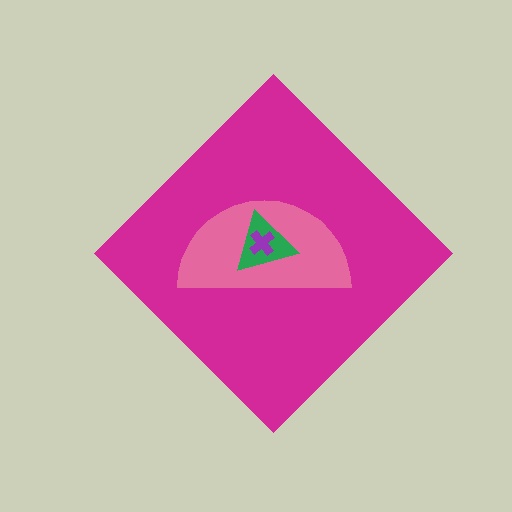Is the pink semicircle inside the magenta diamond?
Yes.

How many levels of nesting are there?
4.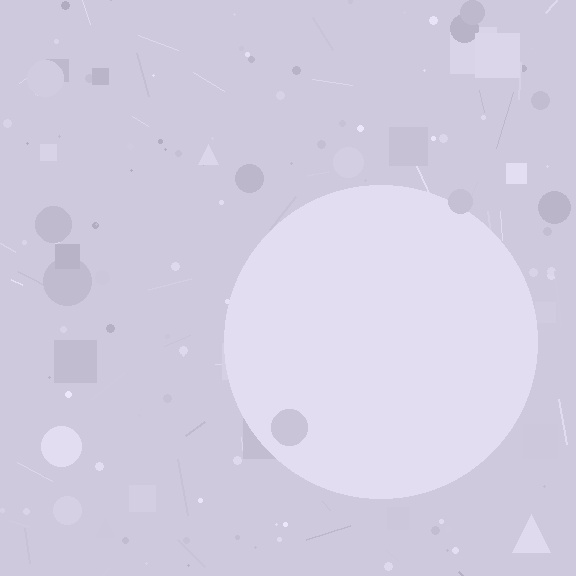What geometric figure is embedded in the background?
A circle is embedded in the background.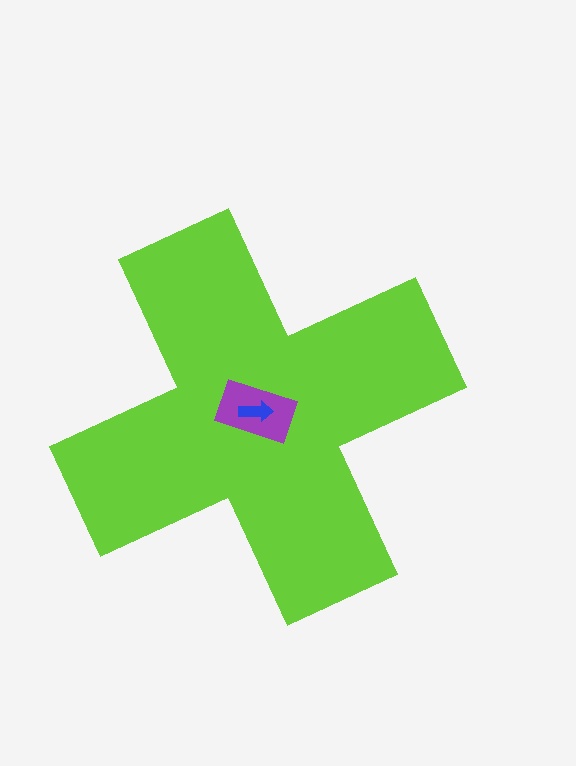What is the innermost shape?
The blue arrow.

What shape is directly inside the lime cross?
The purple rectangle.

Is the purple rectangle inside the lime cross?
Yes.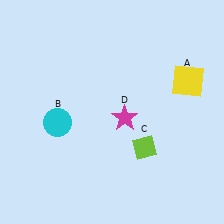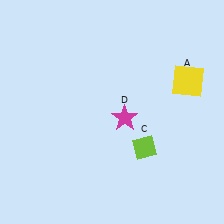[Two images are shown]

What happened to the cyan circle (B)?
The cyan circle (B) was removed in Image 2. It was in the bottom-left area of Image 1.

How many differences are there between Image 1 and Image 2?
There is 1 difference between the two images.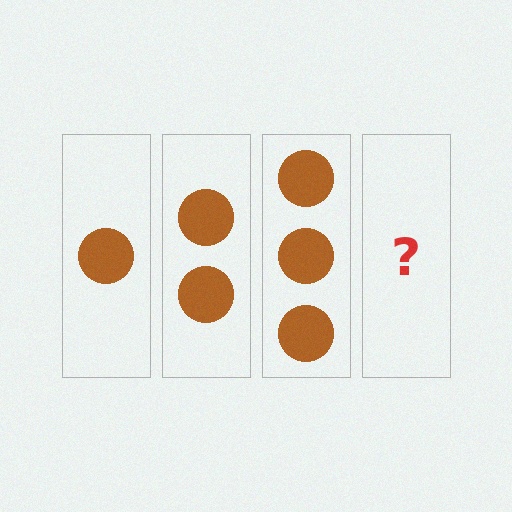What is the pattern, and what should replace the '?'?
The pattern is that each step adds one more circle. The '?' should be 4 circles.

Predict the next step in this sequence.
The next step is 4 circles.